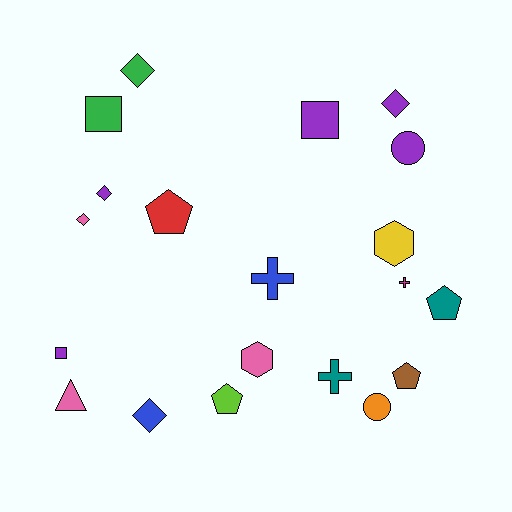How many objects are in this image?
There are 20 objects.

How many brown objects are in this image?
There is 1 brown object.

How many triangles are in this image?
There is 1 triangle.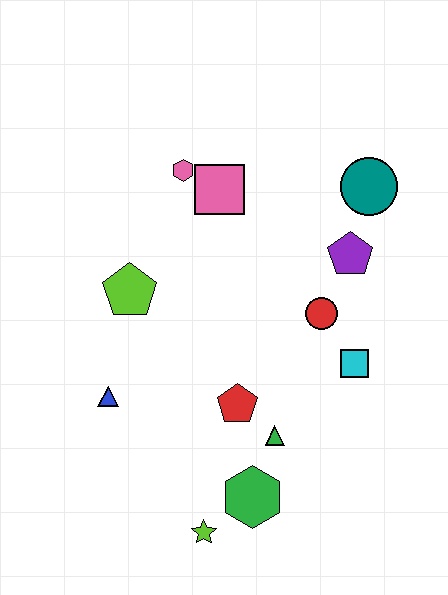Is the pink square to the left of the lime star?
No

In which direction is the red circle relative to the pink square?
The red circle is below the pink square.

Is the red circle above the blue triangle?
Yes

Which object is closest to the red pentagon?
The green triangle is closest to the red pentagon.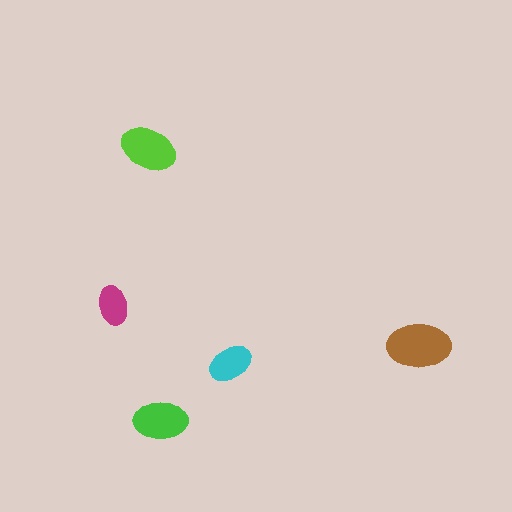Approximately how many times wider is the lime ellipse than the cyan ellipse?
About 1.5 times wider.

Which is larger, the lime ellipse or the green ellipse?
The lime one.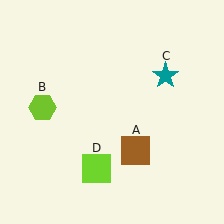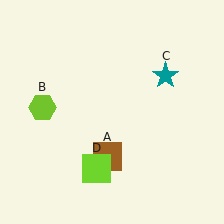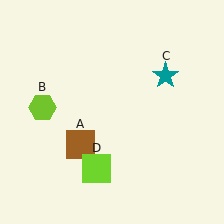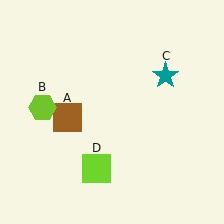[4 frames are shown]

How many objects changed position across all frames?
1 object changed position: brown square (object A).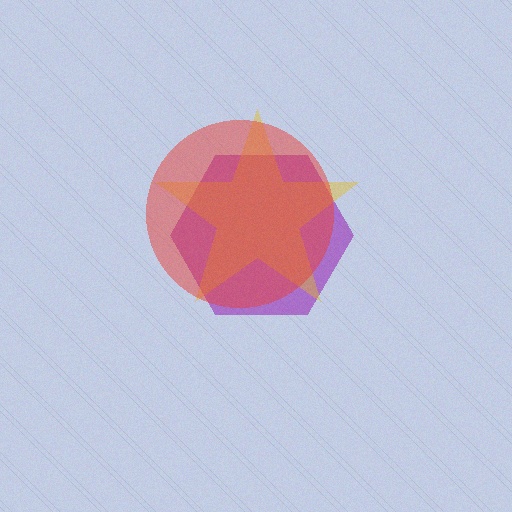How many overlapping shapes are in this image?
There are 3 overlapping shapes in the image.